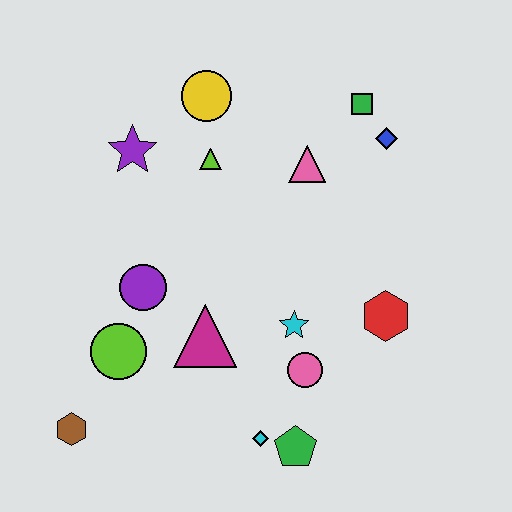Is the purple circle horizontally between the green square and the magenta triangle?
No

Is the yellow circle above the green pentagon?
Yes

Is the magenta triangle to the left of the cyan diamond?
Yes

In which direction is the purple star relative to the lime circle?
The purple star is above the lime circle.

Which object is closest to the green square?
The blue diamond is closest to the green square.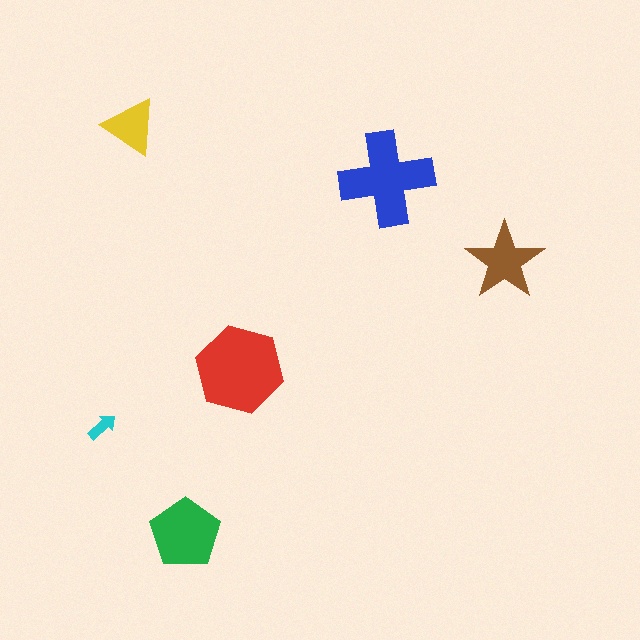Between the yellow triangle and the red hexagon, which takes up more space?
The red hexagon.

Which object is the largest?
The red hexagon.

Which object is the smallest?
The cyan arrow.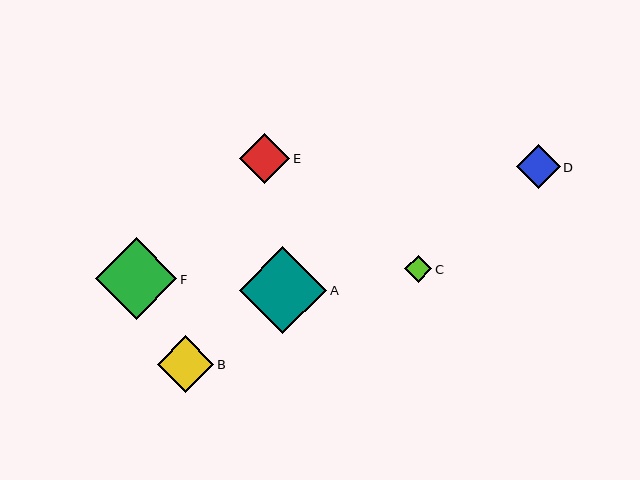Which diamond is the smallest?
Diamond C is the smallest with a size of approximately 28 pixels.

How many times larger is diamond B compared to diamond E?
Diamond B is approximately 1.1 times the size of diamond E.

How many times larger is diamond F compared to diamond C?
Diamond F is approximately 3.0 times the size of diamond C.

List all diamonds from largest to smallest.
From largest to smallest: A, F, B, E, D, C.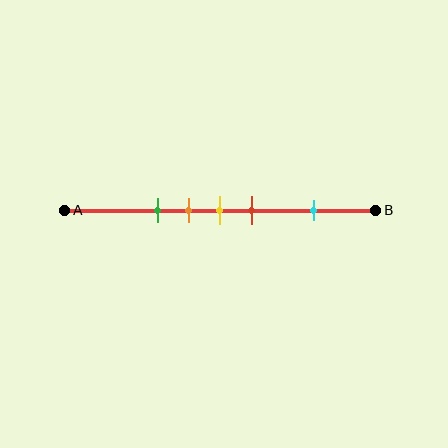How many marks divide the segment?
There are 5 marks dividing the segment.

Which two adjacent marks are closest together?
The orange and yellow marks are the closest adjacent pair.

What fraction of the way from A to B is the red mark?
The red mark is approximately 60% (0.6) of the way from A to B.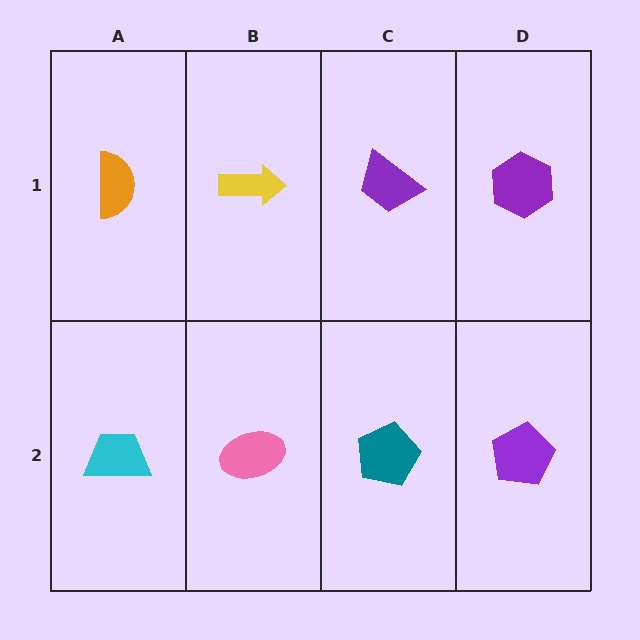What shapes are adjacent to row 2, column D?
A purple hexagon (row 1, column D), a teal pentagon (row 2, column C).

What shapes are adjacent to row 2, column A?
An orange semicircle (row 1, column A), a pink ellipse (row 2, column B).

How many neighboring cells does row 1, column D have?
2.